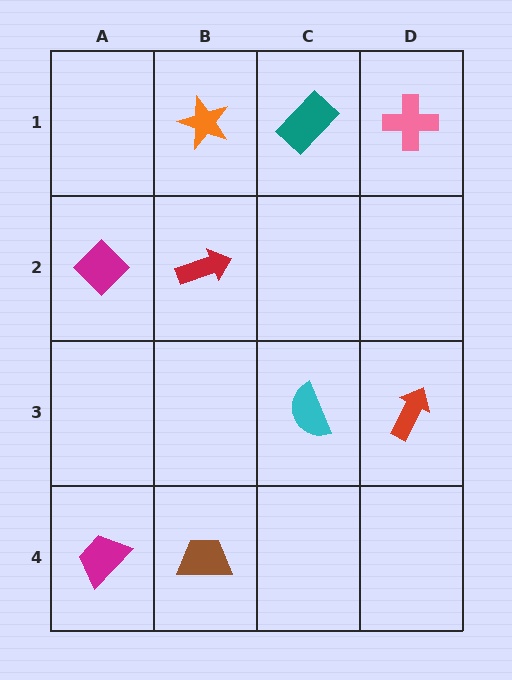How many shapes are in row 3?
2 shapes.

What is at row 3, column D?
A red arrow.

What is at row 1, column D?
A pink cross.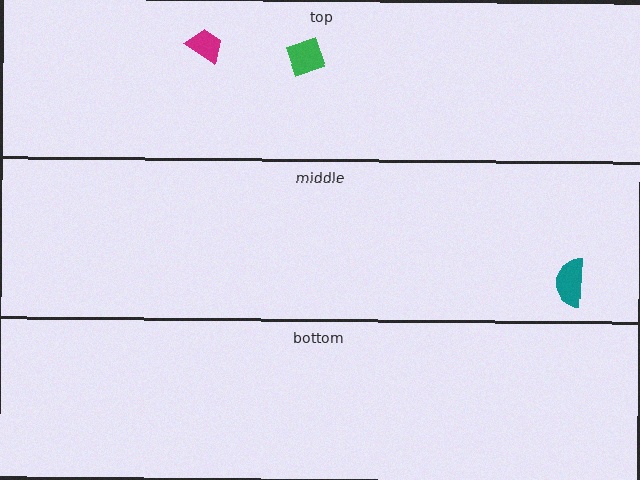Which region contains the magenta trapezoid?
The top region.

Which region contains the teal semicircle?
The middle region.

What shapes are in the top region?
The green diamond, the magenta trapezoid.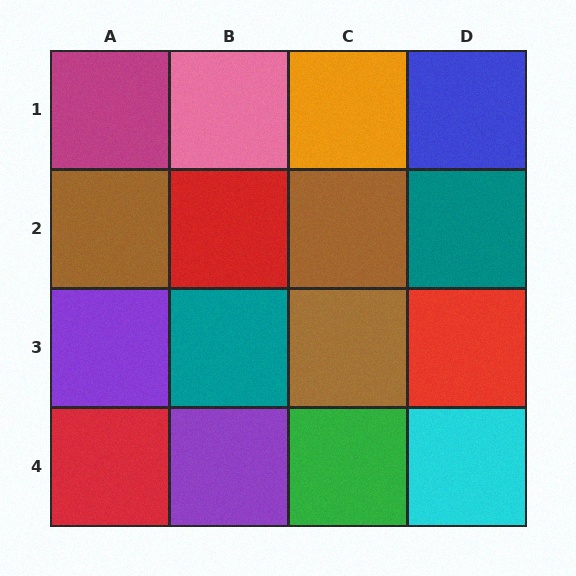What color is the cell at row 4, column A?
Red.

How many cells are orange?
1 cell is orange.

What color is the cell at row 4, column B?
Purple.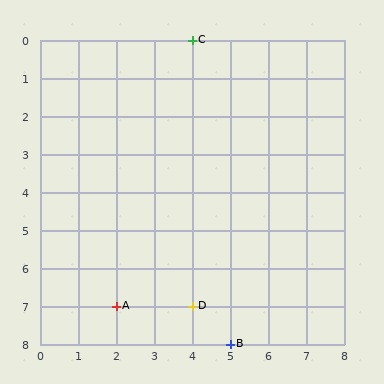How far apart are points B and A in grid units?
Points B and A are 3 columns and 1 row apart (about 3.2 grid units diagonally).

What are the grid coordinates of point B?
Point B is at grid coordinates (5, 8).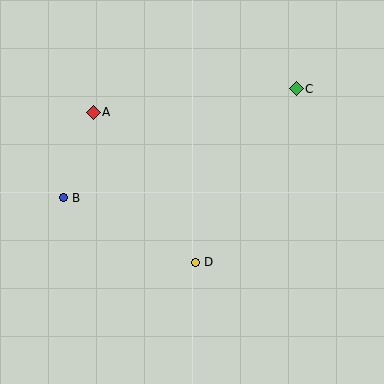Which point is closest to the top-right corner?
Point C is closest to the top-right corner.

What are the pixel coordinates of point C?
Point C is at (296, 89).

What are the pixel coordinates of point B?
Point B is at (63, 198).